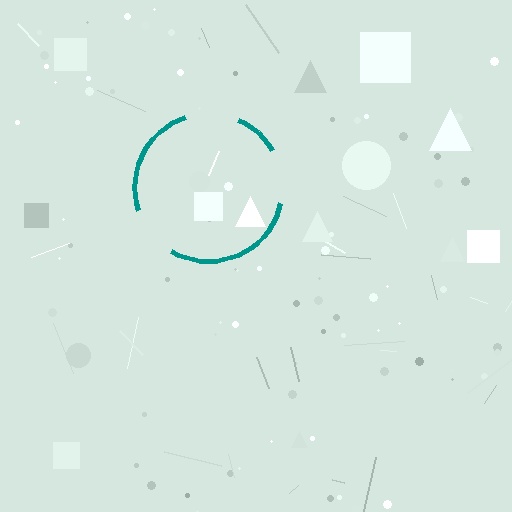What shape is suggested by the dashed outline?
The dashed outline suggests a circle.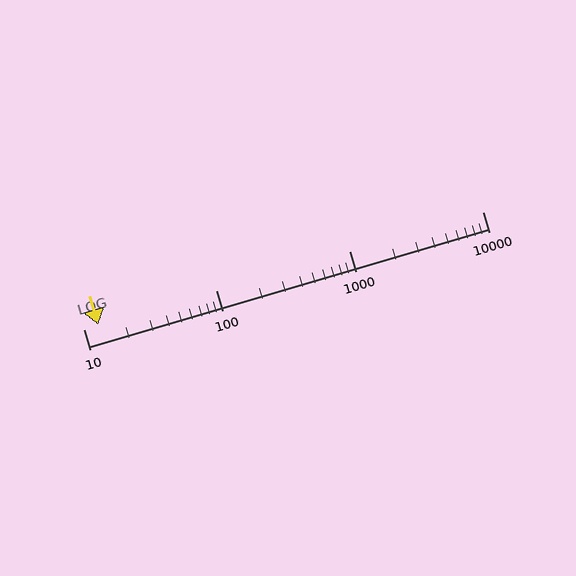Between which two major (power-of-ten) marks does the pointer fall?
The pointer is between 10 and 100.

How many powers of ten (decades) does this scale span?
The scale spans 3 decades, from 10 to 10000.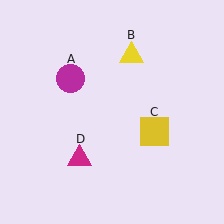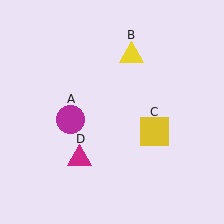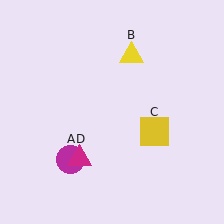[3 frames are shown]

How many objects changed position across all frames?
1 object changed position: magenta circle (object A).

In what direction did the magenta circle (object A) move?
The magenta circle (object A) moved down.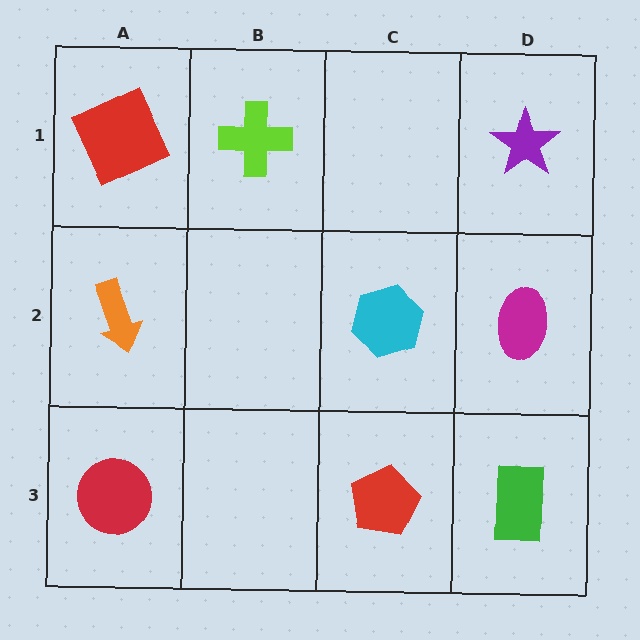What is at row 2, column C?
A cyan hexagon.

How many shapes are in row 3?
3 shapes.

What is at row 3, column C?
A red pentagon.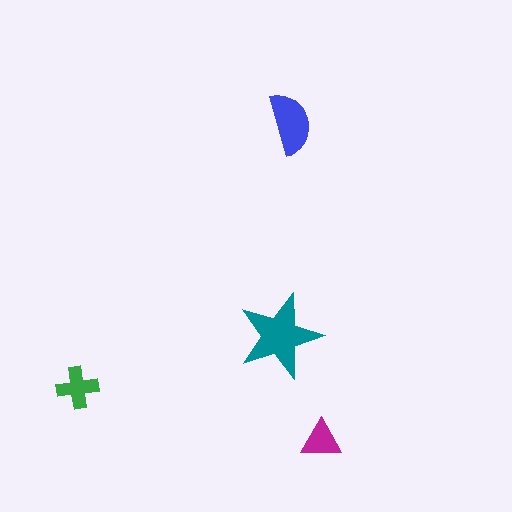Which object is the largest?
The teal star.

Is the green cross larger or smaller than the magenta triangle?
Larger.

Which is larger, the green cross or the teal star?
The teal star.